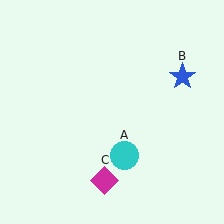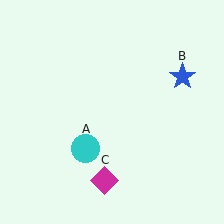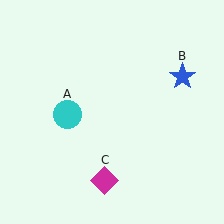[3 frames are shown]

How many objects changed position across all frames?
1 object changed position: cyan circle (object A).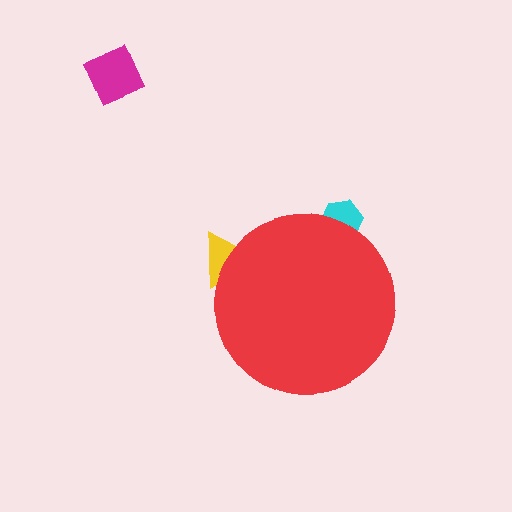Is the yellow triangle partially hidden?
Yes, the yellow triangle is partially hidden behind the red circle.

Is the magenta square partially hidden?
No, the magenta square is fully visible.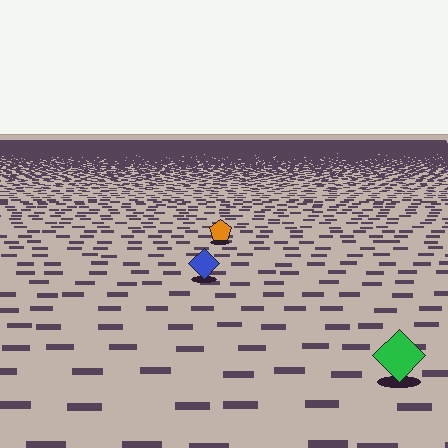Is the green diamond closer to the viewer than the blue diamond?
Yes. The green diamond is closer — you can tell from the texture gradient: the ground texture is coarser near it.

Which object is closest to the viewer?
The green diamond is closest. The texture marks near it are larger and more spread out.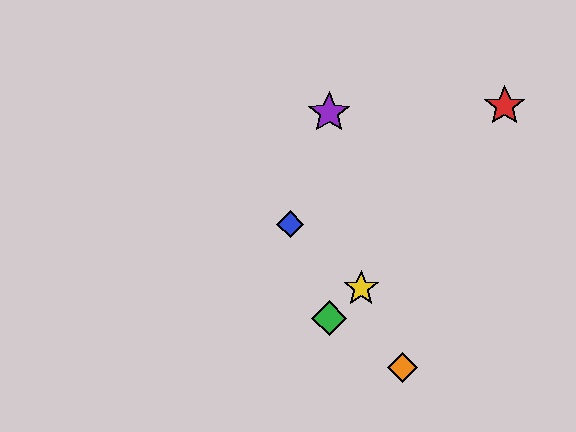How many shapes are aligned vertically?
2 shapes (the green diamond, the purple star) are aligned vertically.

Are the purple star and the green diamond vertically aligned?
Yes, both are at x≈329.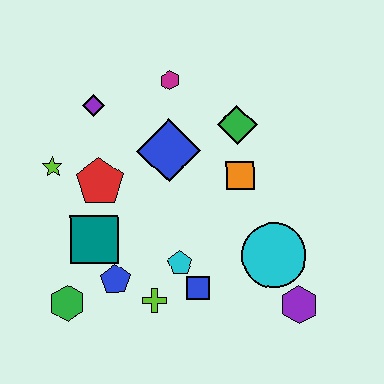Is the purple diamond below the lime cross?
No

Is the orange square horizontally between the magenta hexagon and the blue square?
No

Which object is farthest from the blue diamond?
The purple hexagon is farthest from the blue diamond.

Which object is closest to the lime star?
The red pentagon is closest to the lime star.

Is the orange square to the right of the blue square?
Yes